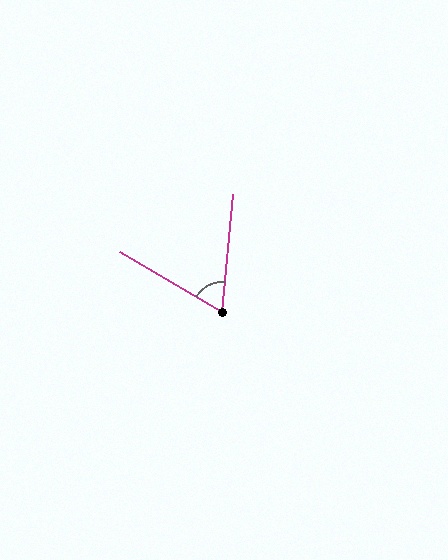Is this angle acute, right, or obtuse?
It is acute.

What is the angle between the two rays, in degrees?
Approximately 65 degrees.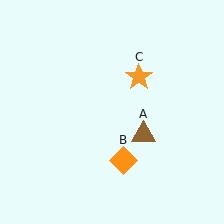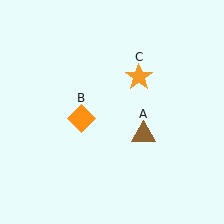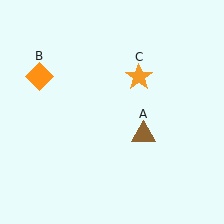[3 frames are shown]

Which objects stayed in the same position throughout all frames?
Brown triangle (object A) and orange star (object C) remained stationary.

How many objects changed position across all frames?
1 object changed position: orange diamond (object B).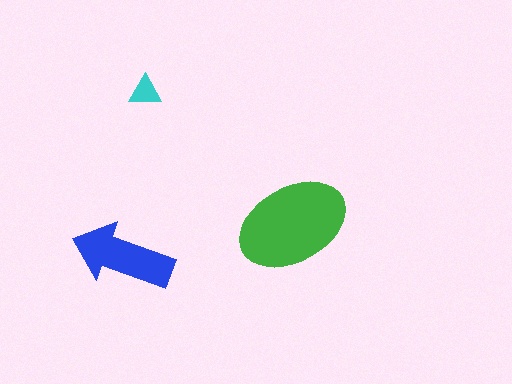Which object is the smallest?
The cyan triangle.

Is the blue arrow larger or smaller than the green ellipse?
Smaller.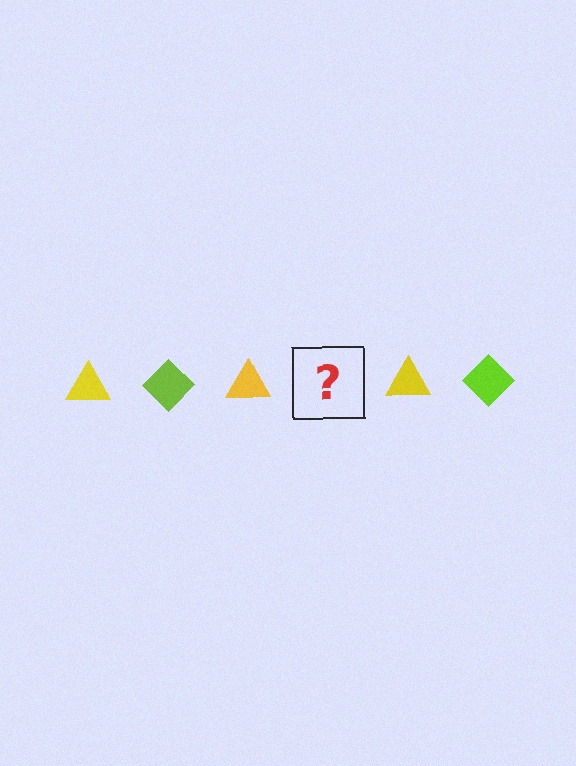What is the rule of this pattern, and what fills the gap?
The rule is that the pattern alternates between yellow triangle and lime diamond. The gap should be filled with a lime diamond.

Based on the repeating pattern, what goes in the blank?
The blank should be a lime diamond.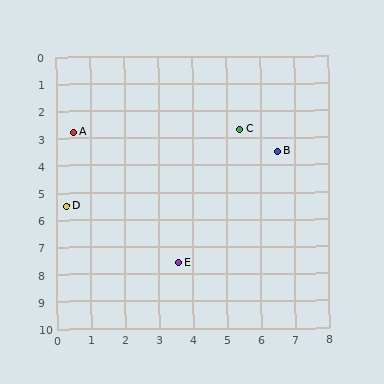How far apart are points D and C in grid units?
Points D and C are about 5.8 grid units apart.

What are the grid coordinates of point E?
Point E is at approximately (3.6, 7.6).